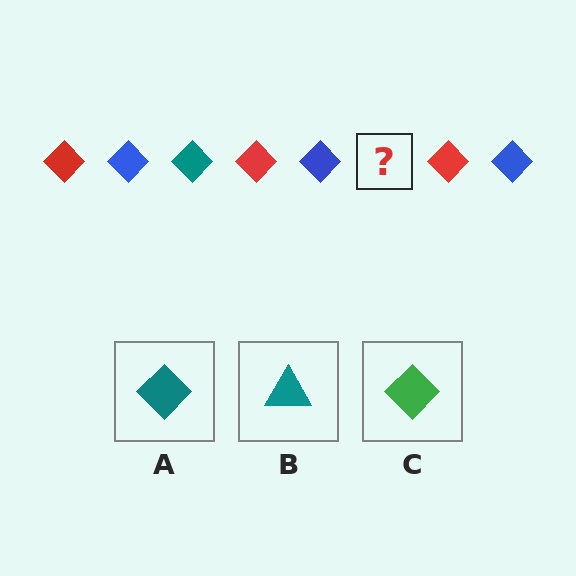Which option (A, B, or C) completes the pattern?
A.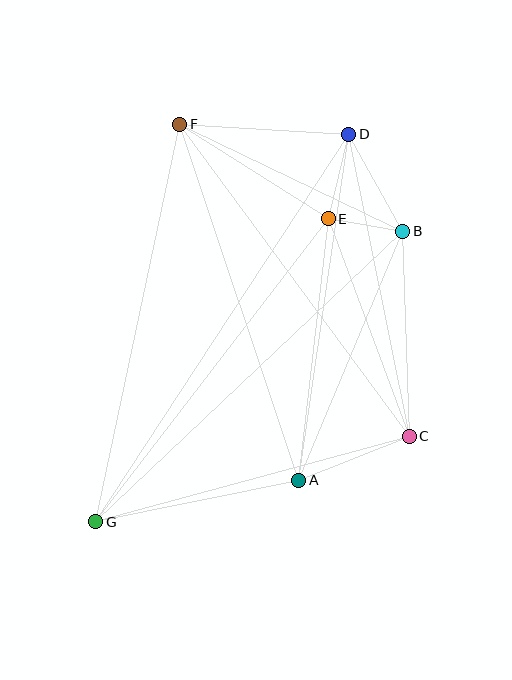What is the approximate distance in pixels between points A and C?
The distance between A and C is approximately 119 pixels.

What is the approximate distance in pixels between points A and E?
The distance between A and E is approximately 263 pixels.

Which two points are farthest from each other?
Points D and G are farthest from each other.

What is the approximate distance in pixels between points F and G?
The distance between F and G is approximately 406 pixels.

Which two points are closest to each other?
Points B and E are closest to each other.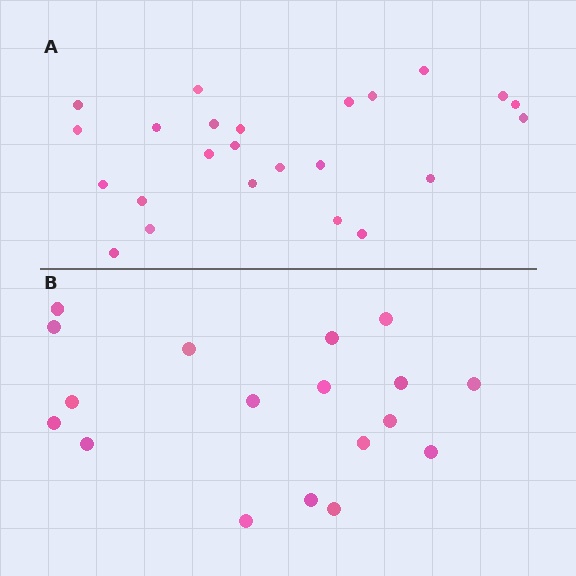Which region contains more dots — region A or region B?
Region A (the top region) has more dots.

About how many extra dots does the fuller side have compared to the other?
Region A has about 6 more dots than region B.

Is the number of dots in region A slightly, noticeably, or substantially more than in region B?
Region A has noticeably more, but not dramatically so. The ratio is roughly 1.3 to 1.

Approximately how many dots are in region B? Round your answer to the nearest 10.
About 20 dots. (The exact count is 18, which rounds to 20.)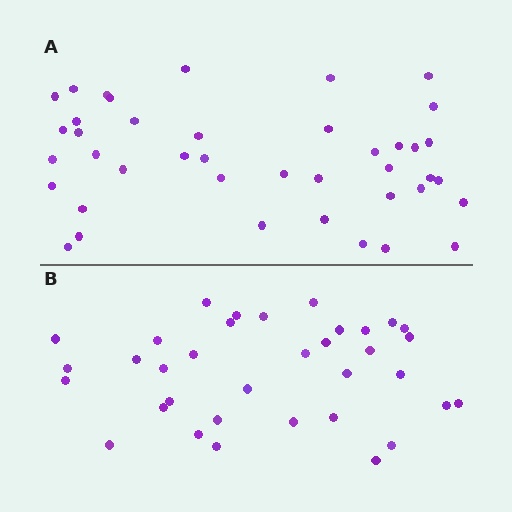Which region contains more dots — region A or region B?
Region A (the top region) has more dots.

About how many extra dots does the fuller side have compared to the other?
Region A has about 6 more dots than region B.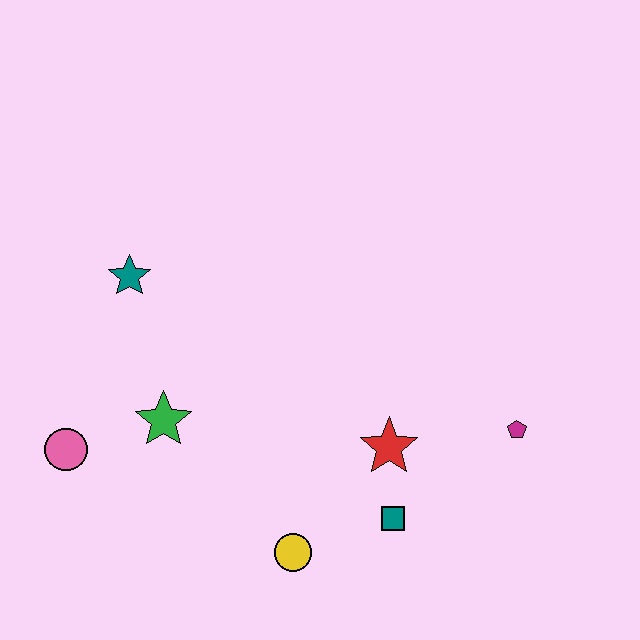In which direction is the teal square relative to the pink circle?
The teal square is to the right of the pink circle.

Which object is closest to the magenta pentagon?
The red star is closest to the magenta pentagon.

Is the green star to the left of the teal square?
Yes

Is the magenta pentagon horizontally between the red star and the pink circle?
No